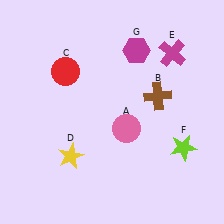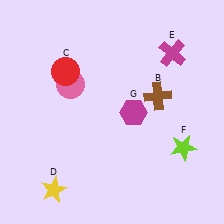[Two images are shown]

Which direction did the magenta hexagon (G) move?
The magenta hexagon (G) moved down.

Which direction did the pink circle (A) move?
The pink circle (A) moved left.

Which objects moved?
The objects that moved are: the pink circle (A), the yellow star (D), the magenta hexagon (G).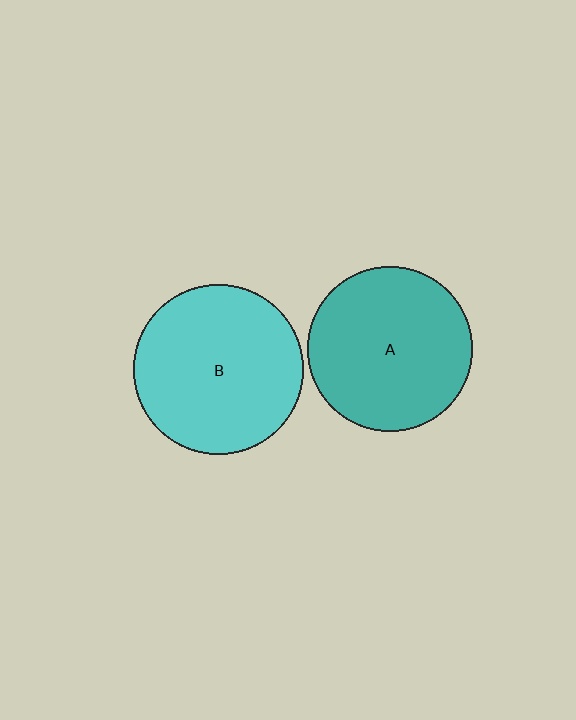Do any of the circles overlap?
No, none of the circles overlap.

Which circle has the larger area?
Circle B (cyan).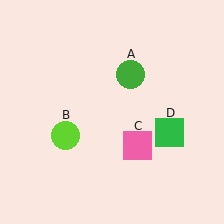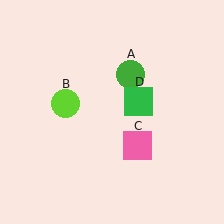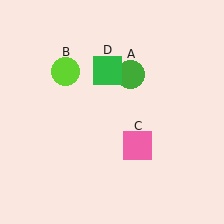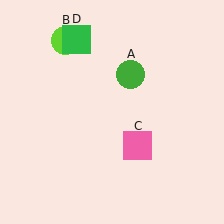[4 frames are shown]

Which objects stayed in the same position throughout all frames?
Green circle (object A) and pink square (object C) remained stationary.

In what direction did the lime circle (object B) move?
The lime circle (object B) moved up.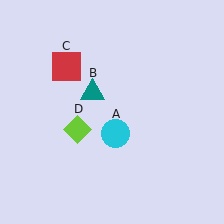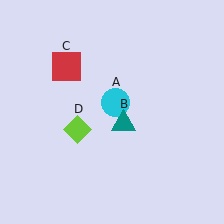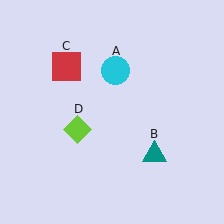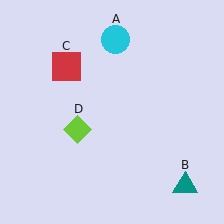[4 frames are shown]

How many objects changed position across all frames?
2 objects changed position: cyan circle (object A), teal triangle (object B).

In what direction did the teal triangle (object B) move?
The teal triangle (object B) moved down and to the right.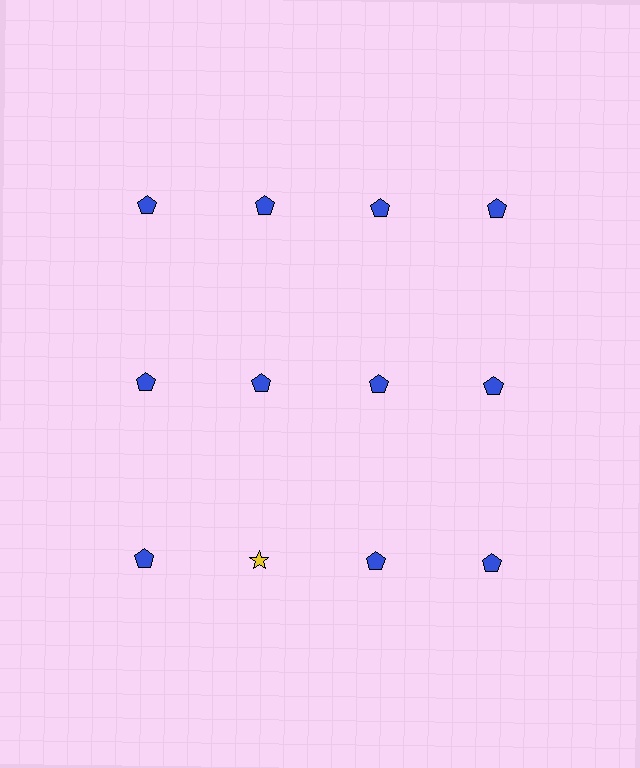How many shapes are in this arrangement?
There are 12 shapes arranged in a grid pattern.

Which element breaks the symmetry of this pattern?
The yellow star in the third row, second from left column breaks the symmetry. All other shapes are blue pentagons.